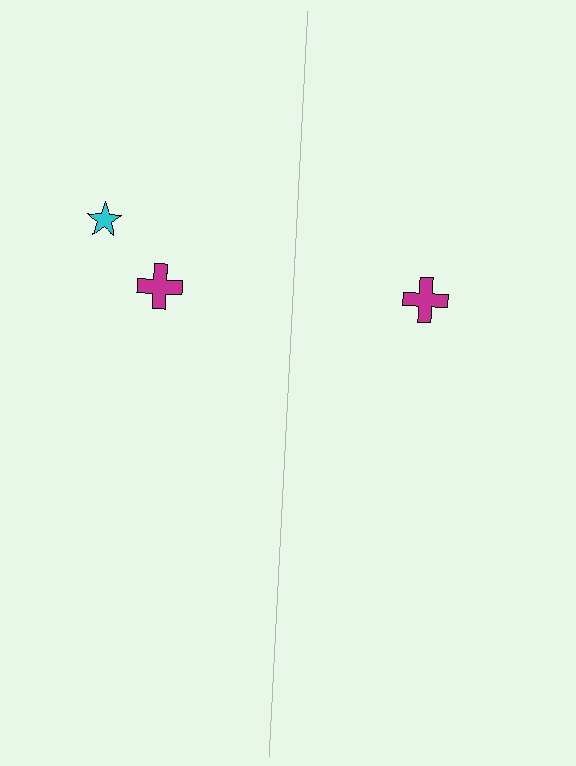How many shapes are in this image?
There are 3 shapes in this image.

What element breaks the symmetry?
A cyan star is missing from the right side.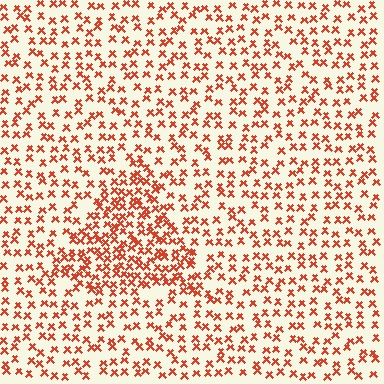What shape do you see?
I see a triangle.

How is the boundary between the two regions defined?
The boundary is defined by a change in element density (approximately 2.0x ratio). All elements are the same color, size, and shape.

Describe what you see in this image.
The image contains small red elements arranged at two different densities. A triangle-shaped region is visible where the elements are more densely packed than the surrounding area.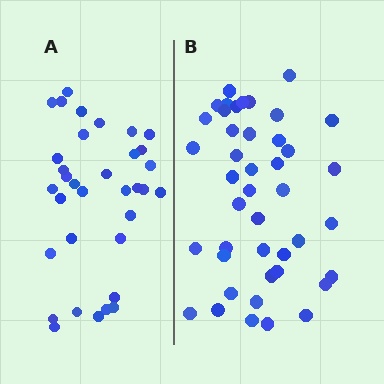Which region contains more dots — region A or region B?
Region B (the right region) has more dots.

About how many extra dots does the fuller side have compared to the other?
Region B has roughly 8 or so more dots than region A.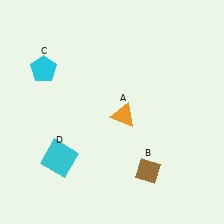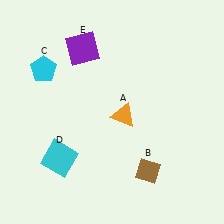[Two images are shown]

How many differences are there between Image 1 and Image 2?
There is 1 difference between the two images.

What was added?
A purple square (E) was added in Image 2.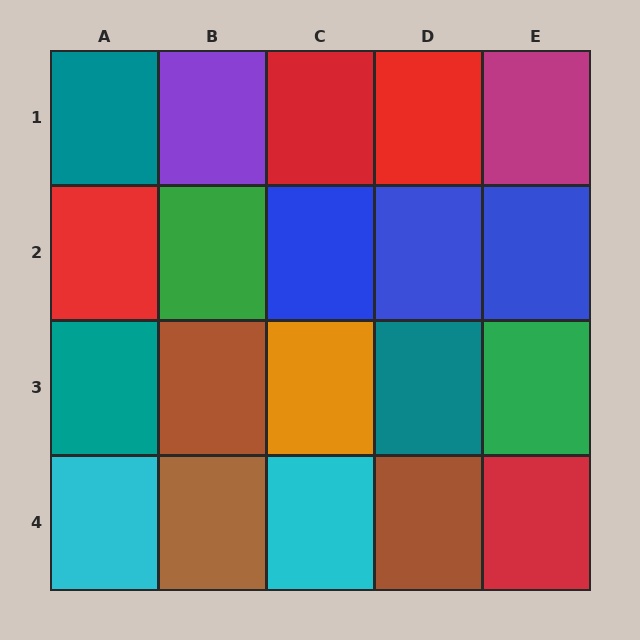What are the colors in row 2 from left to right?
Red, green, blue, blue, blue.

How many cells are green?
2 cells are green.